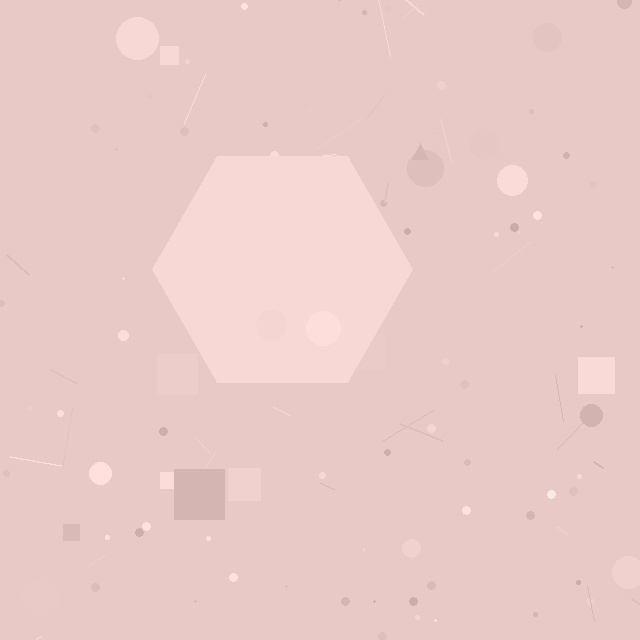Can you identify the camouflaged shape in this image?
The camouflaged shape is a hexagon.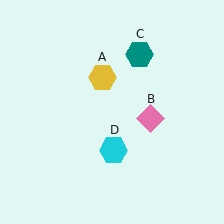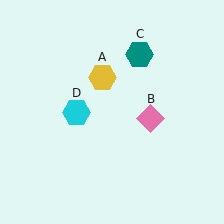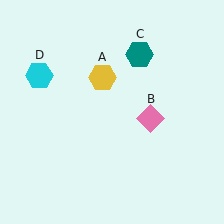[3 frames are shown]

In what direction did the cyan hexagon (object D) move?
The cyan hexagon (object D) moved up and to the left.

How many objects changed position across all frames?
1 object changed position: cyan hexagon (object D).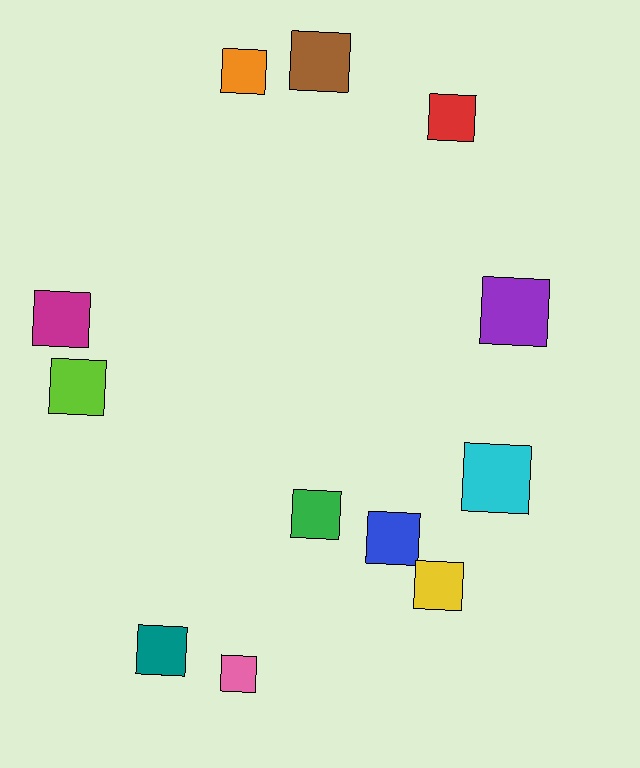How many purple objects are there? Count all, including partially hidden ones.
There is 1 purple object.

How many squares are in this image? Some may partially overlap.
There are 12 squares.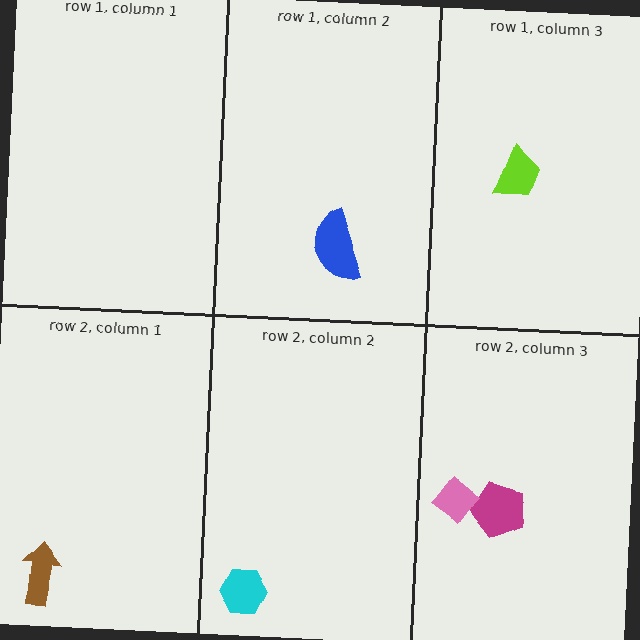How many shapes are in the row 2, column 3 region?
2.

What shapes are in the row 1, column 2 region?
The blue semicircle.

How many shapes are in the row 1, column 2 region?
1.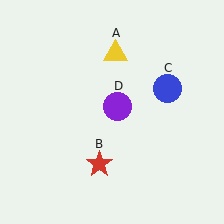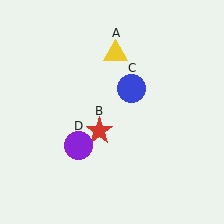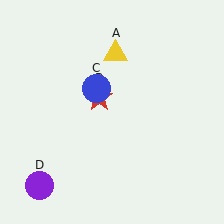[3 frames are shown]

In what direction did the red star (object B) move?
The red star (object B) moved up.